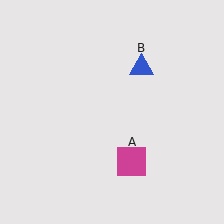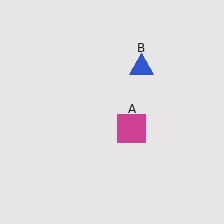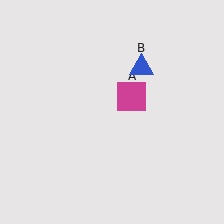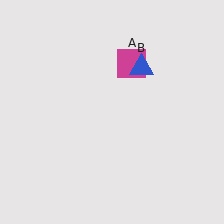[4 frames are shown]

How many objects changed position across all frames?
1 object changed position: magenta square (object A).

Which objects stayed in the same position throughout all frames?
Blue triangle (object B) remained stationary.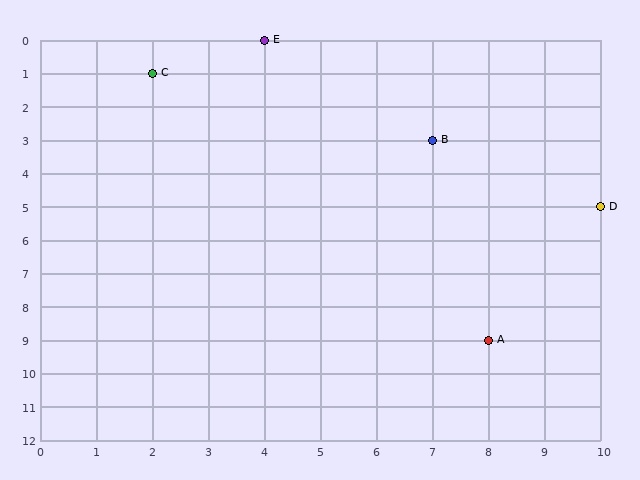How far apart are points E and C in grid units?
Points E and C are 2 columns and 1 row apart (about 2.2 grid units diagonally).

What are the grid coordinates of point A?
Point A is at grid coordinates (8, 9).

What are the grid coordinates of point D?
Point D is at grid coordinates (10, 5).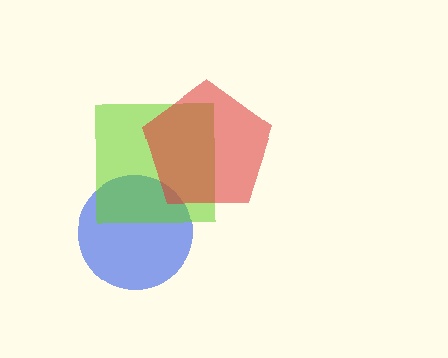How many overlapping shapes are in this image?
There are 3 overlapping shapes in the image.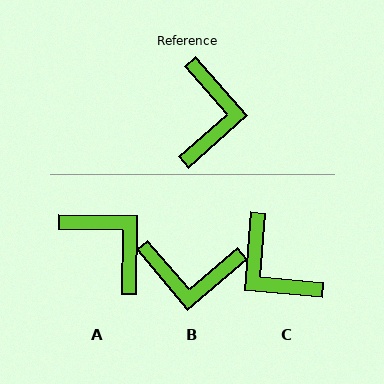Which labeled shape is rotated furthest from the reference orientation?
C, about 136 degrees away.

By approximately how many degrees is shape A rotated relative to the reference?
Approximately 48 degrees counter-clockwise.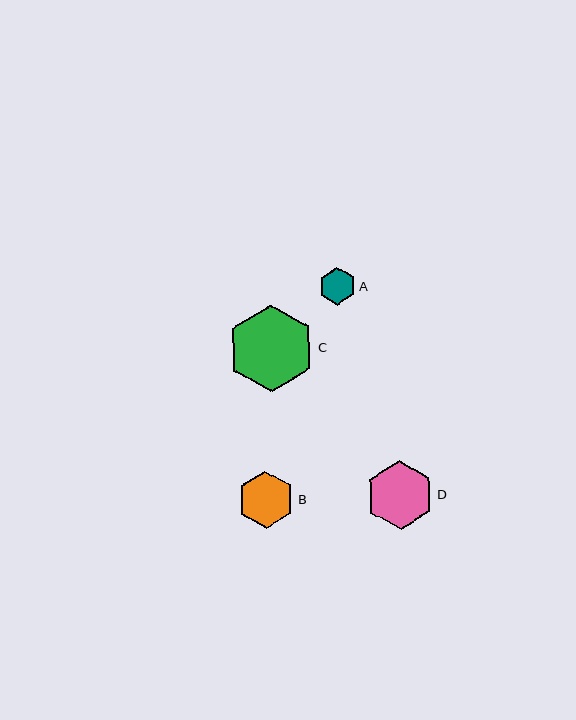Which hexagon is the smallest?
Hexagon A is the smallest with a size of approximately 37 pixels.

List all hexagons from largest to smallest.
From largest to smallest: C, D, B, A.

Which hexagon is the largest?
Hexagon C is the largest with a size of approximately 88 pixels.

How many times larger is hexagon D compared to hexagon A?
Hexagon D is approximately 1.8 times the size of hexagon A.